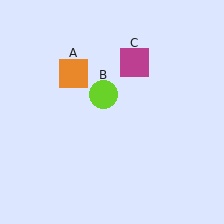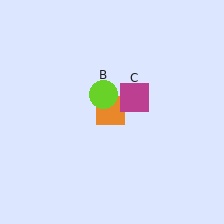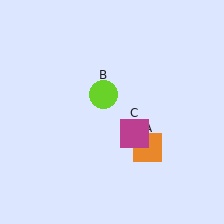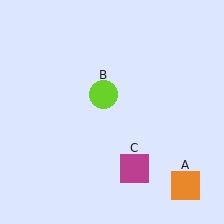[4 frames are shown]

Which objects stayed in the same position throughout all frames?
Lime circle (object B) remained stationary.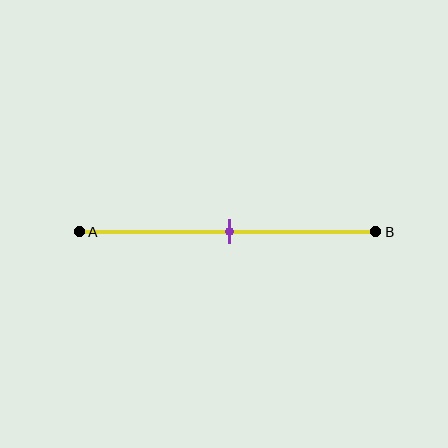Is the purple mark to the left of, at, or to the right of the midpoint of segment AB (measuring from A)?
The purple mark is approximately at the midpoint of segment AB.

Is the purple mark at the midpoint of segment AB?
Yes, the mark is approximately at the midpoint.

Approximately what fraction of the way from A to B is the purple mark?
The purple mark is approximately 50% of the way from A to B.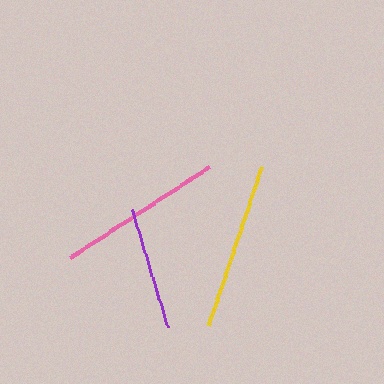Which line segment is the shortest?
The purple line is the shortest at approximately 123 pixels.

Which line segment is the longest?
The yellow line is the longest at approximately 168 pixels.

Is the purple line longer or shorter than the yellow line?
The yellow line is longer than the purple line.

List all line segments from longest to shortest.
From longest to shortest: yellow, pink, purple.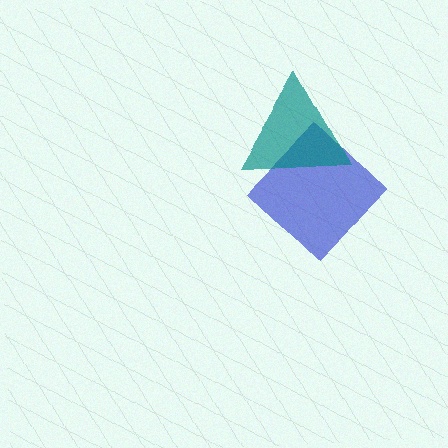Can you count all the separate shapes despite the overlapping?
Yes, there are 2 separate shapes.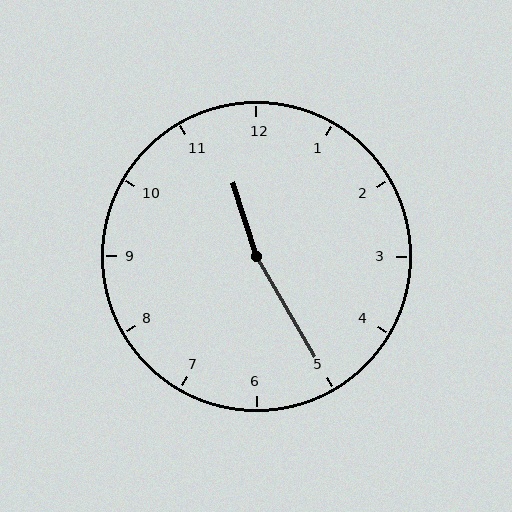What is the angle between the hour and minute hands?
Approximately 168 degrees.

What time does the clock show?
11:25.